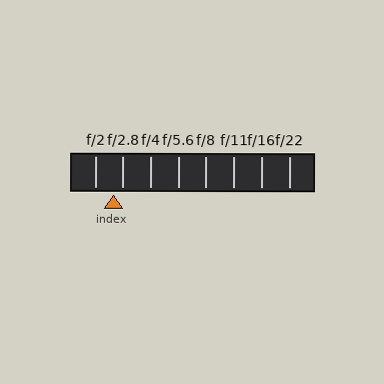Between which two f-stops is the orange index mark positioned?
The index mark is between f/2 and f/2.8.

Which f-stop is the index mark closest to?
The index mark is closest to f/2.8.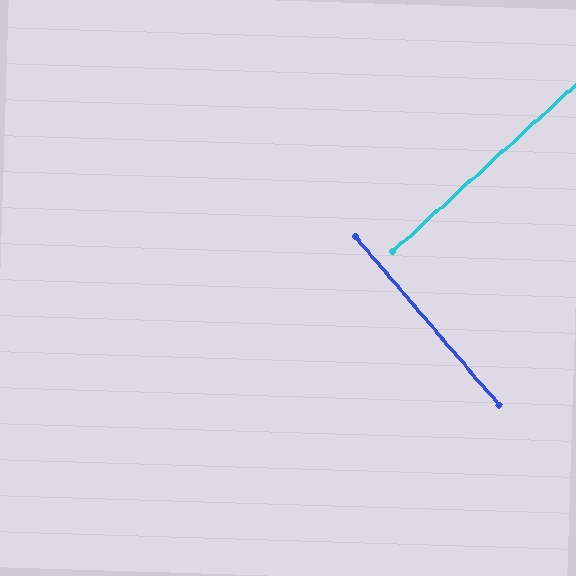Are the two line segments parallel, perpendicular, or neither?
Perpendicular — they meet at approximately 88°.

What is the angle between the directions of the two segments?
Approximately 88 degrees.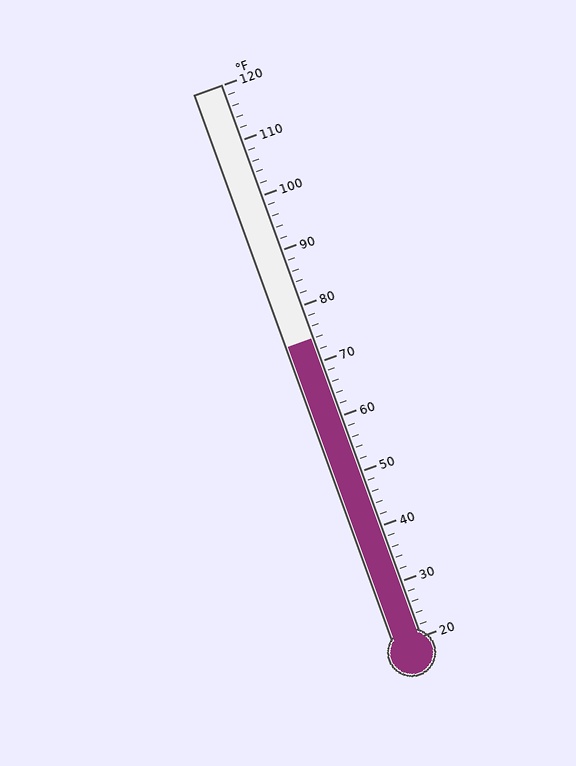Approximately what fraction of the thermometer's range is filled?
The thermometer is filled to approximately 55% of its range.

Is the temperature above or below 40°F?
The temperature is above 40°F.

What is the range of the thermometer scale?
The thermometer scale ranges from 20°F to 120°F.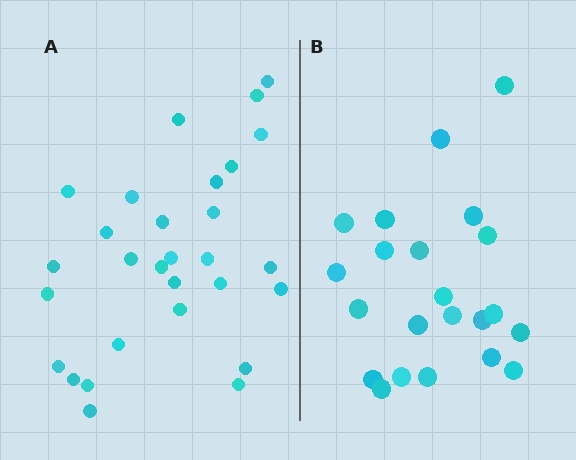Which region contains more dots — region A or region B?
Region A (the left region) has more dots.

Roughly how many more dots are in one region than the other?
Region A has roughly 8 or so more dots than region B.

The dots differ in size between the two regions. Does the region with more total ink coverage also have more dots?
No. Region B has more total ink coverage because its dots are larger, but region A actually contains more individual dots. Total area can be misleading — the number of items is what matters here.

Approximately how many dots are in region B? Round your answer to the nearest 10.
About 20 dots. (The exact count is 22, which rounds to 20.)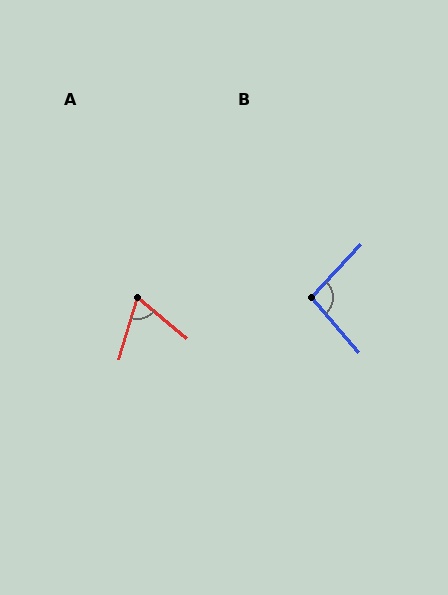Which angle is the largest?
B, at approximately 96 degrees.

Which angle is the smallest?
A, at approximately 67 degrees.